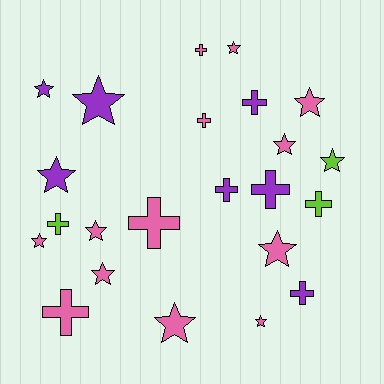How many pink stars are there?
There are 9 pink stars.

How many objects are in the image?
There are 23 objects.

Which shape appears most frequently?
Star, with 13 objects.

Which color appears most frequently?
Pink, with 13 objects.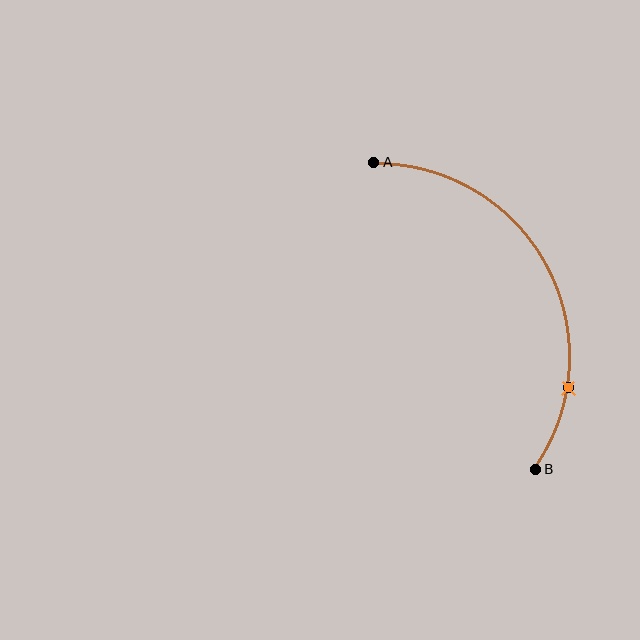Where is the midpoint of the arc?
The arc midpoint is the point on the curve farthest from the straight line joining A and B. It sits to the right of that line.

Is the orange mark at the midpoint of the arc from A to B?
No. The orange mark lies on the arc but is closer to endpoint B. The arc midpoint would be at the point on the curve equidistant along the arc from both A and B.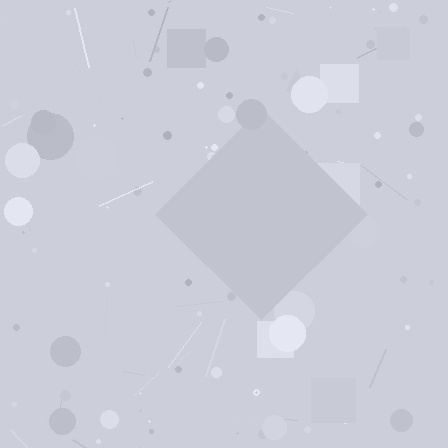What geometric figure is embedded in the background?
A diamond is embedded in the background.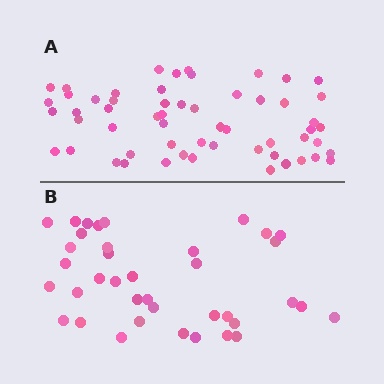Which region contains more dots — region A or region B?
Region A (the top region) has more dots.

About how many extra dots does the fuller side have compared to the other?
Region A has approximately 20 more dots than region B.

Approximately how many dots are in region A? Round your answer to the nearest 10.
About 60 dots. (The exact count is 57, which rounds to 60.)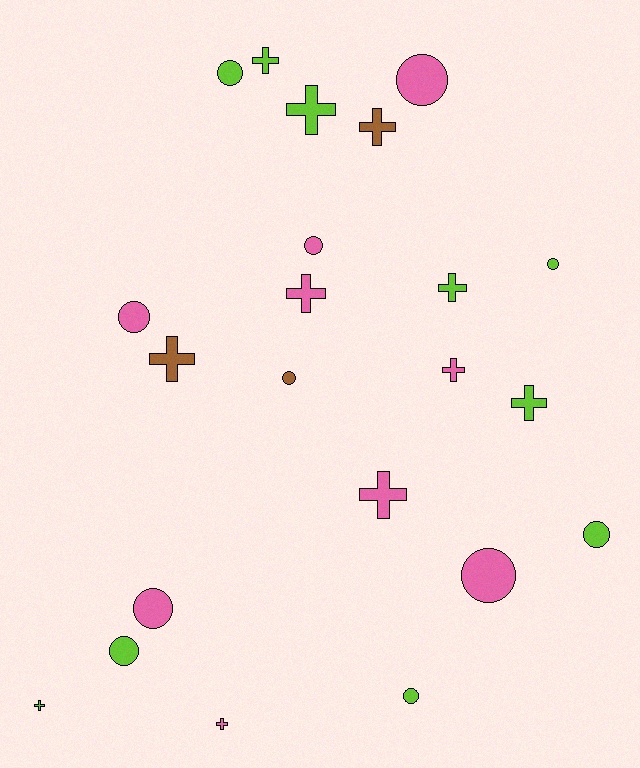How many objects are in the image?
There are 22 objects.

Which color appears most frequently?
Lime, with 10 objects.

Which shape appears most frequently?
Circle, with 11 objects.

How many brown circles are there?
There is 1 brown circle.